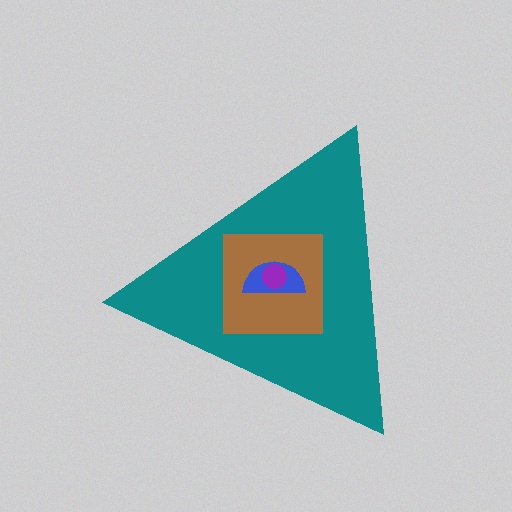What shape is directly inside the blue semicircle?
The purple circle.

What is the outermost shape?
The teal triangle.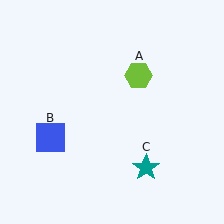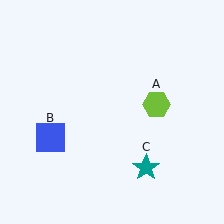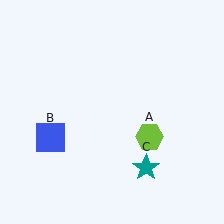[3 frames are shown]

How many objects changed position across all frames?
1 object changed position: lime hexagon (object A).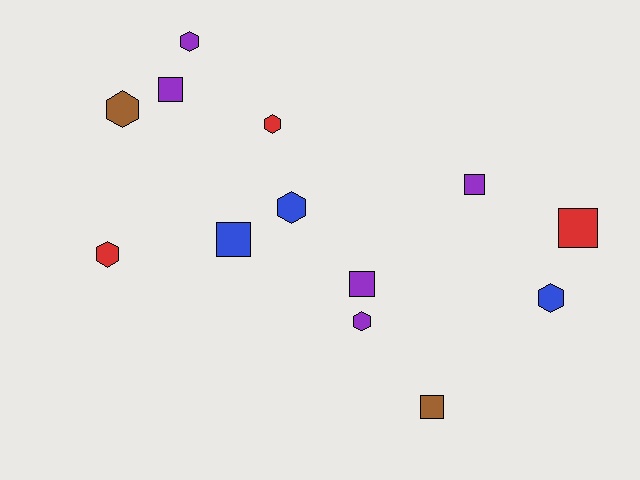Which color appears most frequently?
Purple, with 5 objects.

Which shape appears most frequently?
Hexagon, with 7 objects.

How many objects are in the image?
There are 13 objects.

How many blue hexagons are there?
There are 2 blue hexagons.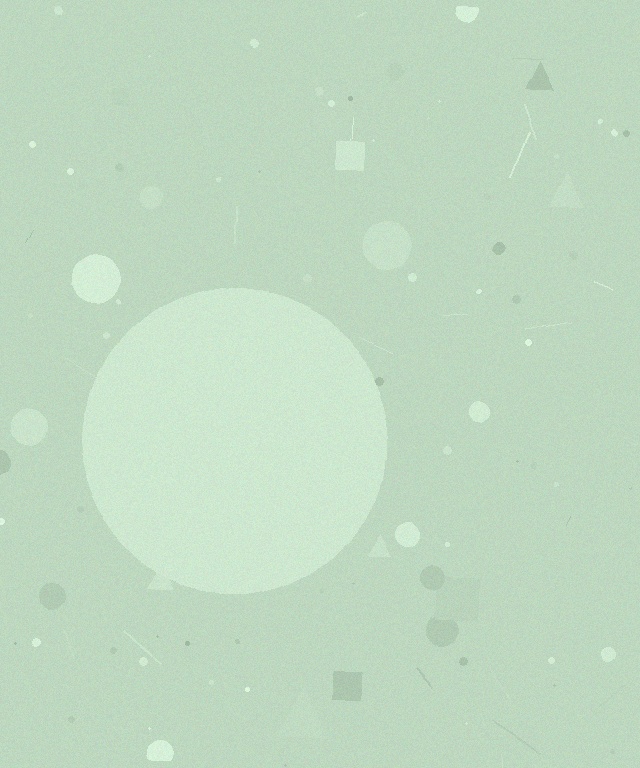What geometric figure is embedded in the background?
A circle is embedded in the background.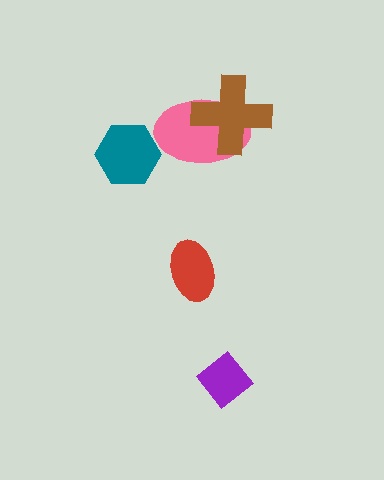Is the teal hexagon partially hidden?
No, no other shape covers it.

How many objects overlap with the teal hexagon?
0 objects overlap with the teal hexagon.